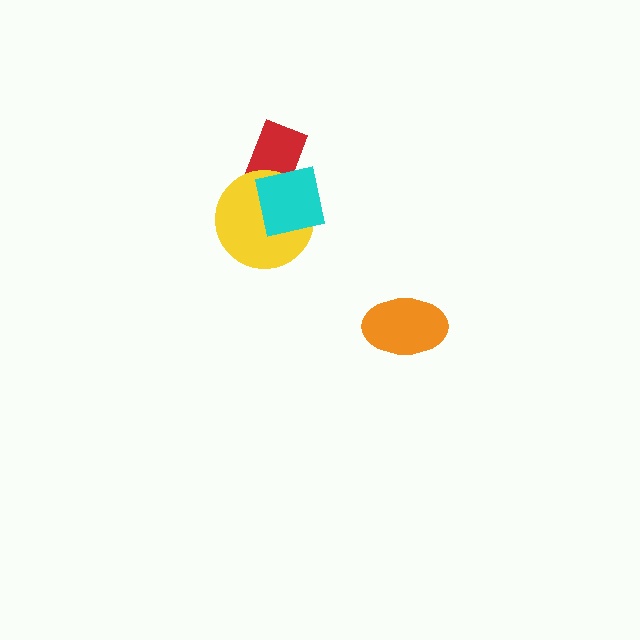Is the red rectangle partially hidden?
Yes, it is partially covered by another shape.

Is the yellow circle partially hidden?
Yes, it is partially covered by another shape.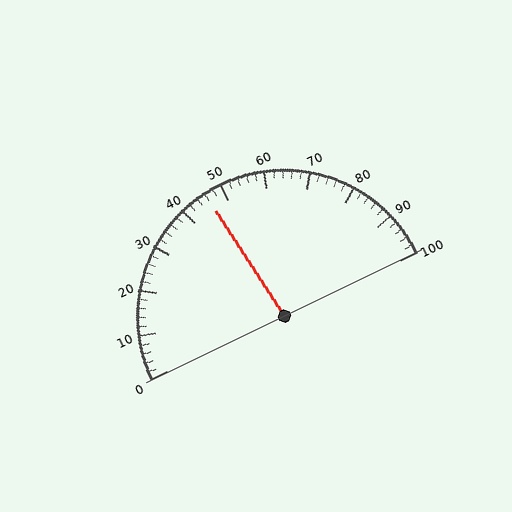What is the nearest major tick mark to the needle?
The nearest major tick mark is 50.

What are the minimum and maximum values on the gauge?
The gauge ranges from 0 to 100.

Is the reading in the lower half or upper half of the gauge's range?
The reading is in the lower half of the range (0 to 100).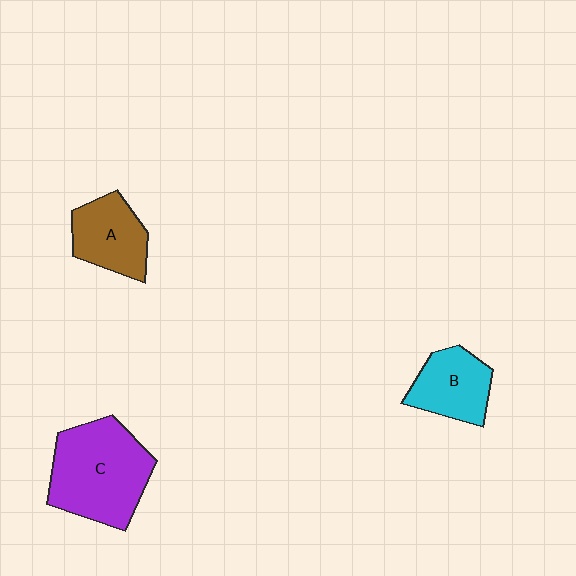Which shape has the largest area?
Shape C (purple).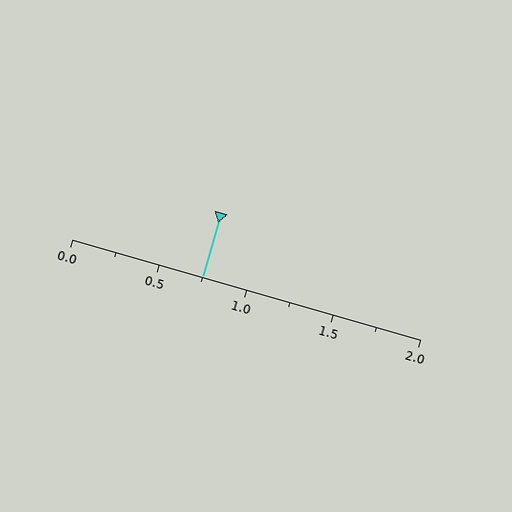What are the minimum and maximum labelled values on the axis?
The axis runs from 0.0 to 2.0.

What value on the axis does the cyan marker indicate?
The marker indicates approximately 0.75.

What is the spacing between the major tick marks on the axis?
The major ticks are spaced 0.5 apart.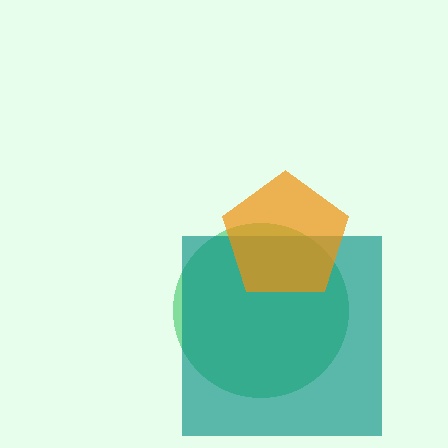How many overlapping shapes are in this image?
There are 3 overlapping shapes in the image.